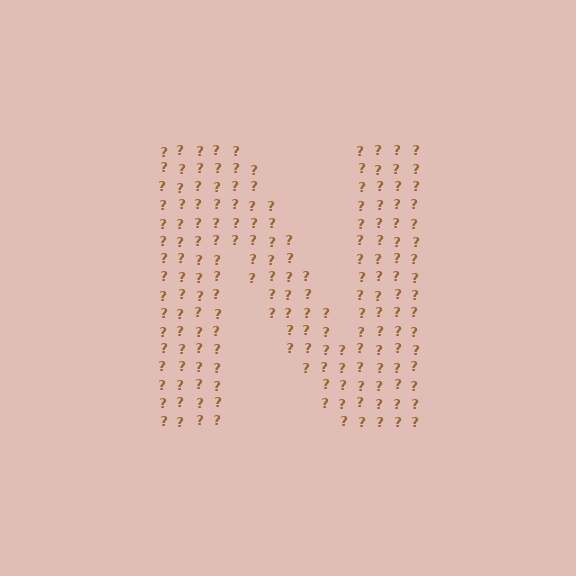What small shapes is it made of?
It is made of small question marks.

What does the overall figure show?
The overall figure shows the letter N.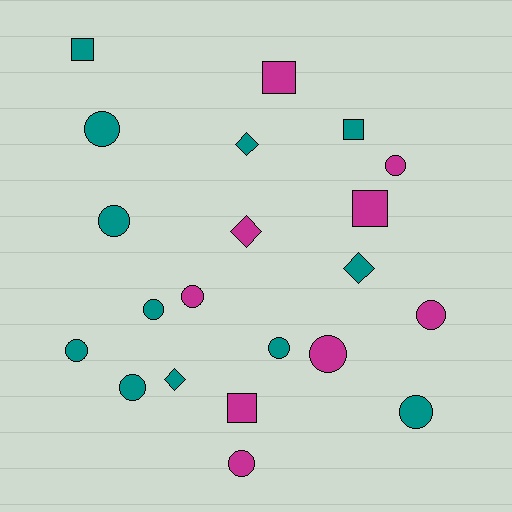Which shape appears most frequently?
Circle, with 12 objects.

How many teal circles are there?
There are 7 teal circles.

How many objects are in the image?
There are 21 objects.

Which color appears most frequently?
Teal, with 12 objects.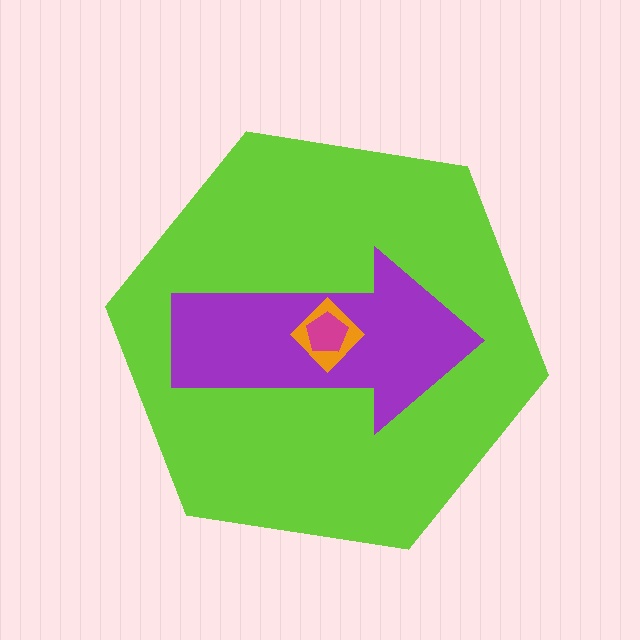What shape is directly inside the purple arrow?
The orange diamond.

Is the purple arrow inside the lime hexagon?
Yes.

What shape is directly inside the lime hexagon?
The purple arrow.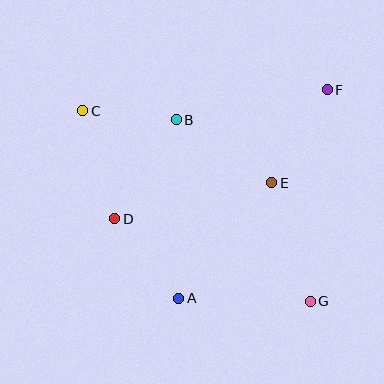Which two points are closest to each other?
Points B and C are closest to each other.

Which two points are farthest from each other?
Points C and G are farthest from each other.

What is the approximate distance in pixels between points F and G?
The distance between F and G is approximately 213 pixels.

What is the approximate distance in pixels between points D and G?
The distance between D and G is approximately 212 pixels.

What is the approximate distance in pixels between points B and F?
The distance between B and F is approximately 154 pixels.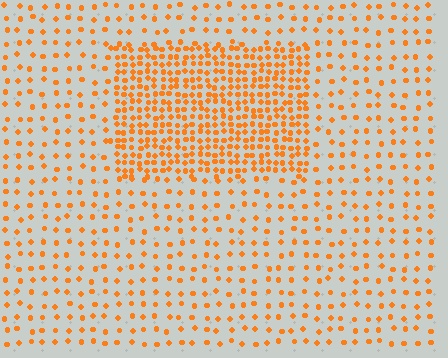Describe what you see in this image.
The image contains small orange elements arranged at two different densities. A rectangle-shaped region is visible where the elements are more densely packed than the surrounding area.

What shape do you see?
I see a rectangle.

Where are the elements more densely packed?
The elements are more densely packed inside the rectangle boundary.